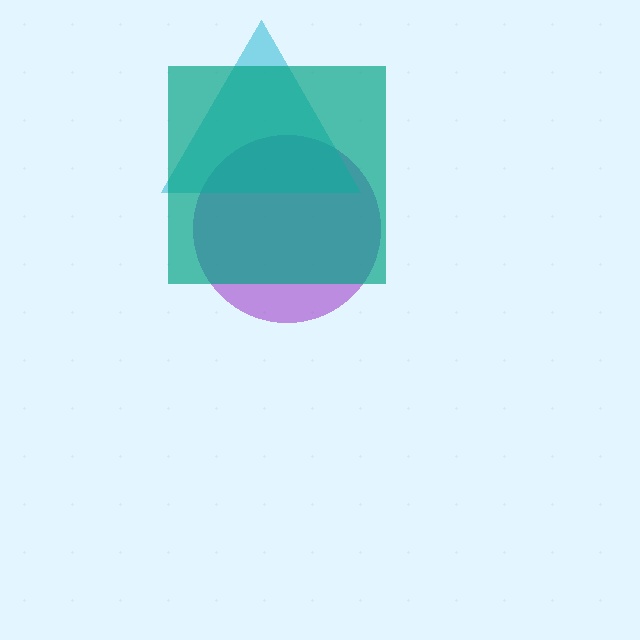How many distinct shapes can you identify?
There are 3 distinct shapes: a purple circle, a cyan triangle, a teal square.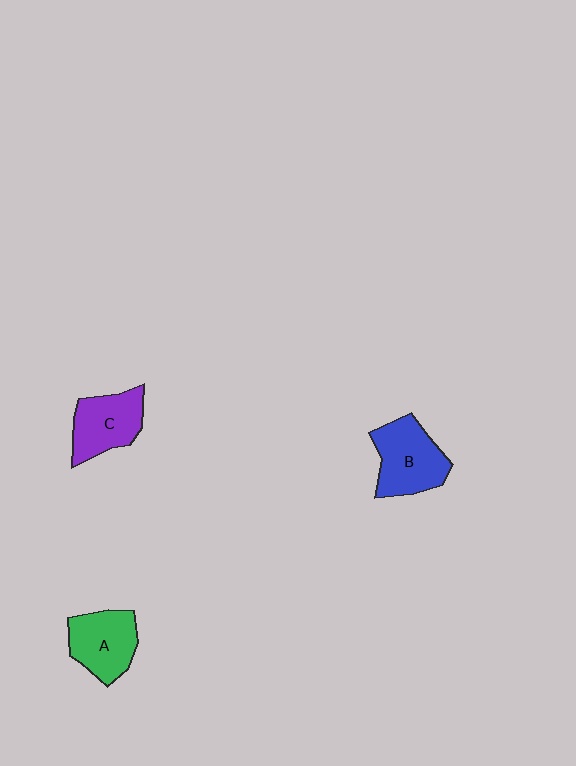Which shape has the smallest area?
Shape C (purple).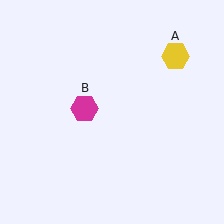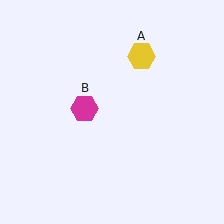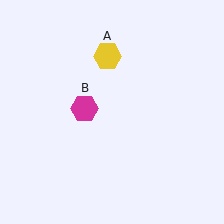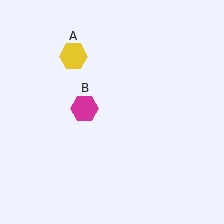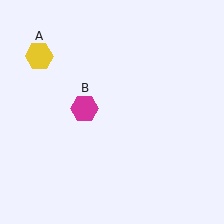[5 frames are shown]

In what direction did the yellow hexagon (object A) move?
The yellow hexagon (object A) moved left.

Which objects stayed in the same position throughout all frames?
Magenta hexagon (object B) remained stationary.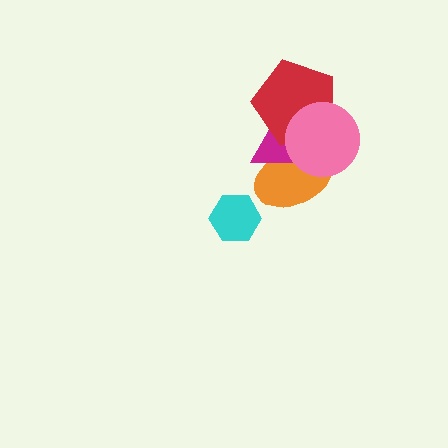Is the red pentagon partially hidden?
Yes, it is partially covered by another shape.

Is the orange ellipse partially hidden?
Yes, it is partially covered by another shape.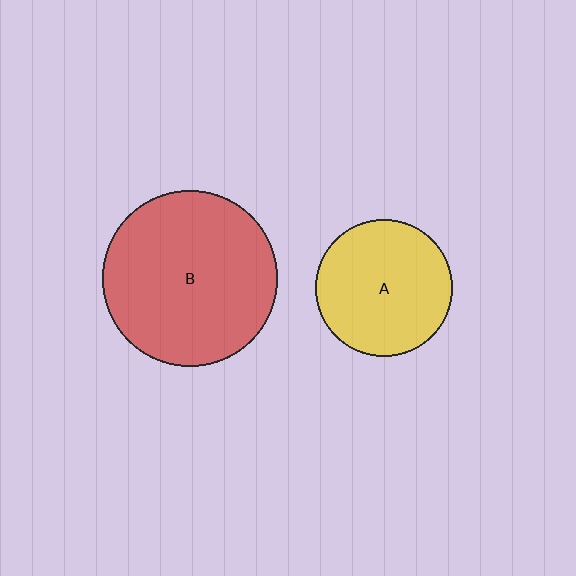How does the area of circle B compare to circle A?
Approximately 1.6 times.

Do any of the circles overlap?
No, none of the circles overlap.